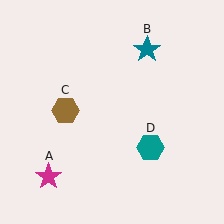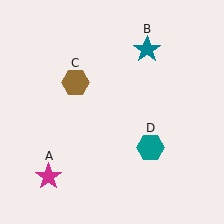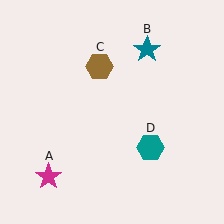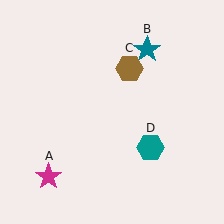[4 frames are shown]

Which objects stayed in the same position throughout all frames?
Magenta star (object A) and teal star (object B) and teal hexagon (object D) remained stationary.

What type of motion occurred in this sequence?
The brown hexagon (object C) rotated clockwise around the center of the scene.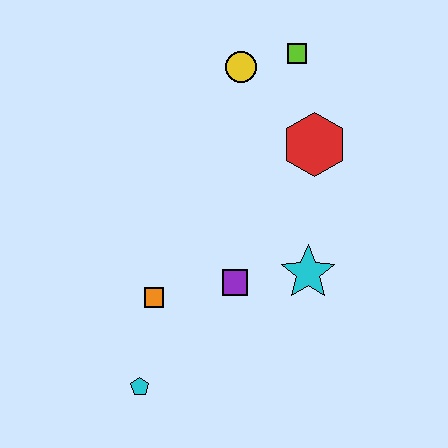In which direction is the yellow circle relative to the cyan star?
The yellow circle is above the cyan star.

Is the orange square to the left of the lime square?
Yes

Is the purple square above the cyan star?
No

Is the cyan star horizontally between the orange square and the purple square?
No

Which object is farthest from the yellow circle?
The cyan pentagon is farthest from the yellow circle.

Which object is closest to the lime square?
The yellow circle is closest to the lime square.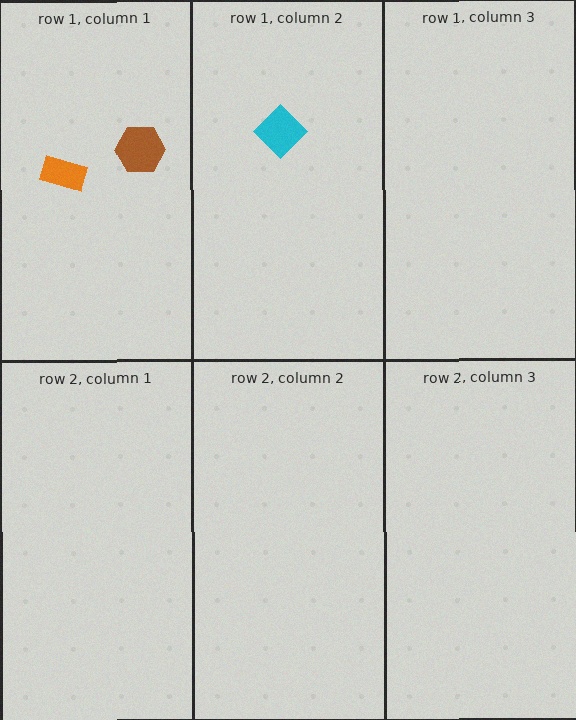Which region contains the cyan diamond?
The row 1, column 2 region.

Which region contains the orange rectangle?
The row 1, column 1 region.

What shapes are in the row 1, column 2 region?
The cyan diamond.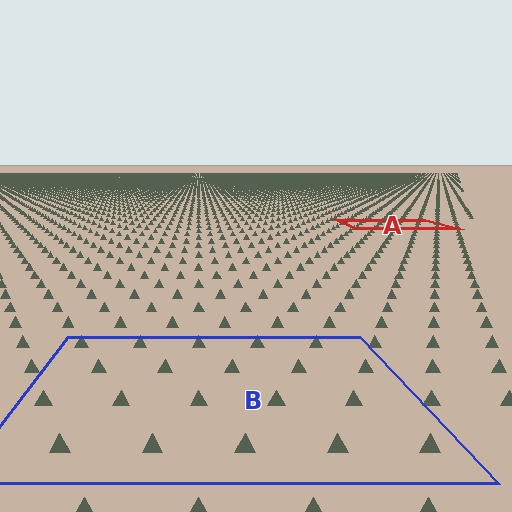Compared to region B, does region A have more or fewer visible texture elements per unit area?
Region A has more texture elements per unit area — they are packed more densely because it is farther away.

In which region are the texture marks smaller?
The texture marks are smaller in region A, because it is farther away.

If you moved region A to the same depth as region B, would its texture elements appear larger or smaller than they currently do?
They would appear larger. At a closer depth, the same texture elements are projected at a bigger on-screen size.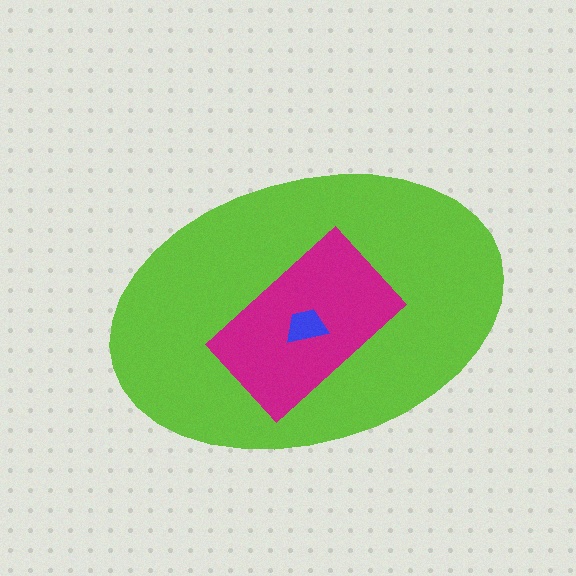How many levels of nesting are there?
3.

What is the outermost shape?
The lime ellipse.